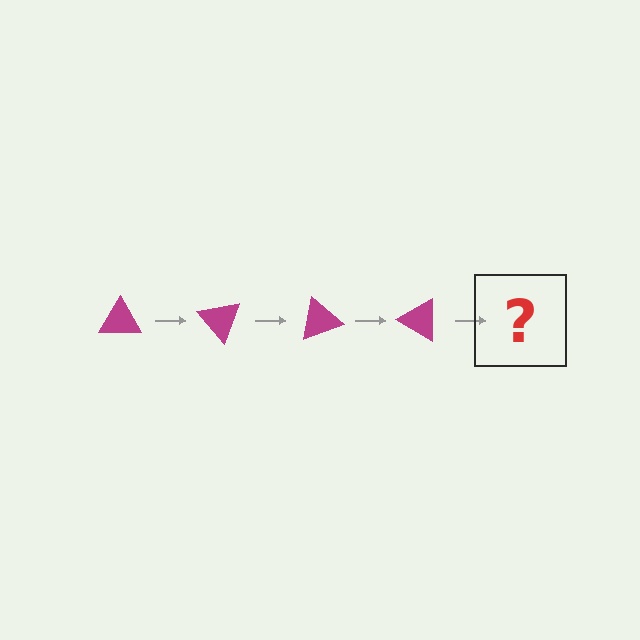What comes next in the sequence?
The next element should be a magenta triangle rotated 200 degrees.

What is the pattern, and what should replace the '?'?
The pattern is that the triangle rotates 50 degrees each step. The '?' should be a magenta triangle rotated 200 degrees.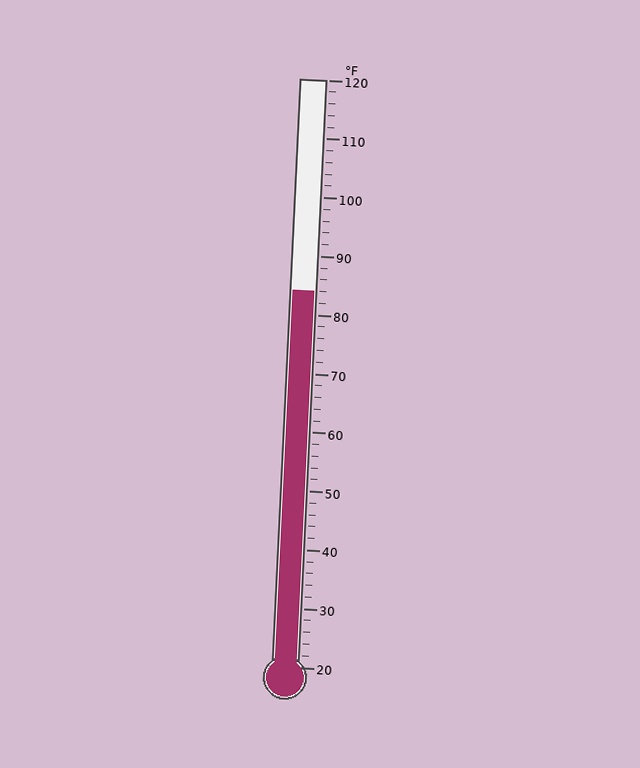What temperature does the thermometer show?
The thermometer shows approximately 84°F.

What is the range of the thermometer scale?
The thermometer scale ranges from 20°F to 120°F.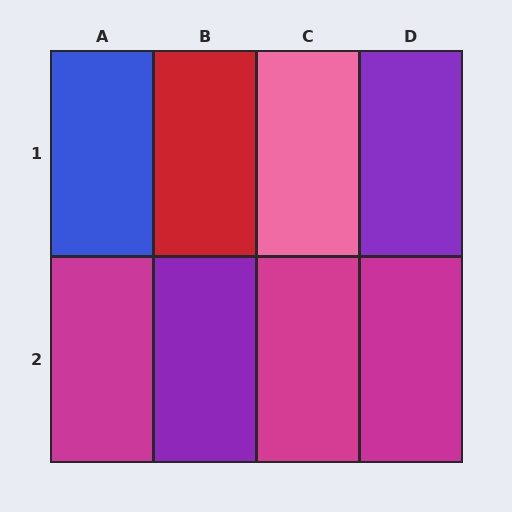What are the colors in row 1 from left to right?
Blue, red, pink, purple.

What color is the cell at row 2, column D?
Magenta.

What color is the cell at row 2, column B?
Purple.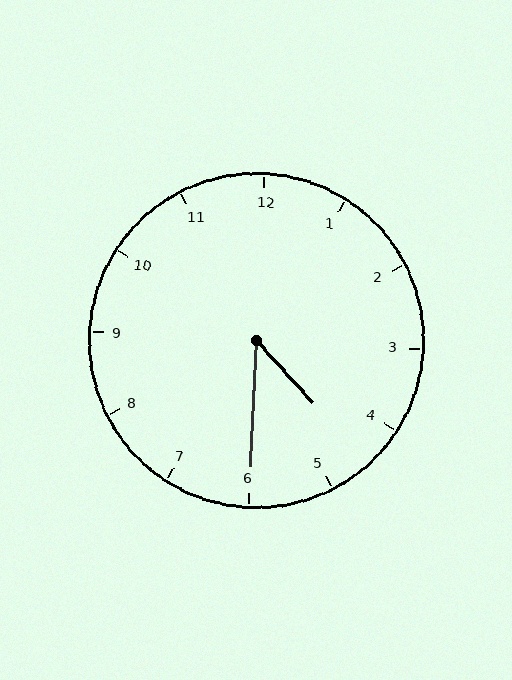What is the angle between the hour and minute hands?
Approximately 45 degrees.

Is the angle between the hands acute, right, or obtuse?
It is acute.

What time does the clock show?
4:30.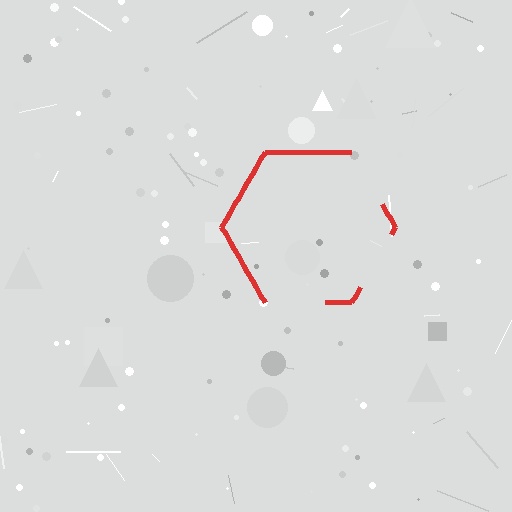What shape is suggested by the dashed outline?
The dashed outline suggests a hexagon.